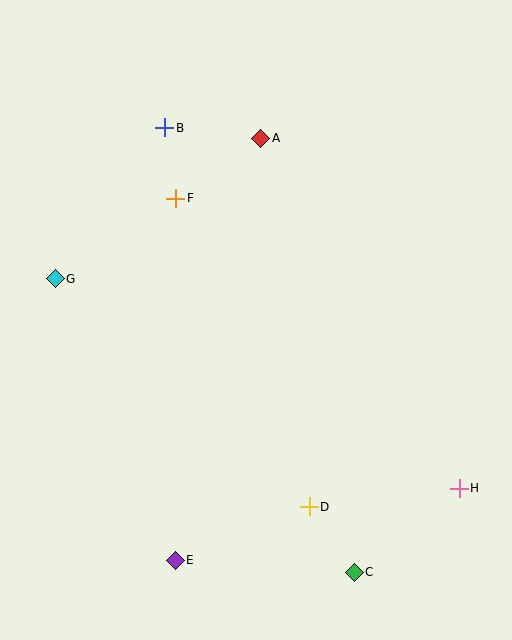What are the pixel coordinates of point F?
Point F is at (176, 199).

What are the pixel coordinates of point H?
Point H is at (459, 488).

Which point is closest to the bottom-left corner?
Point E is closest to the bottom-left corner.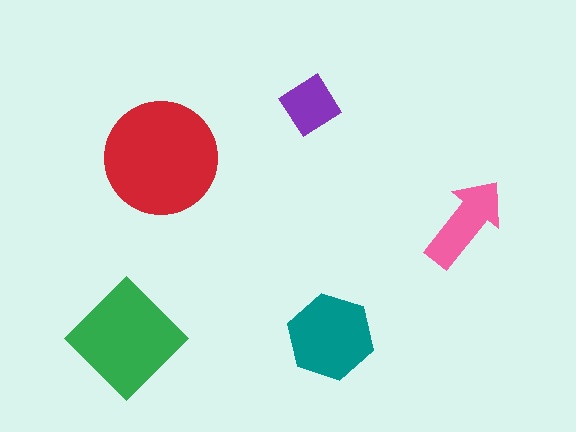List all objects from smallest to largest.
The purple diamond, the pink arrow, the teal hexagon, the green diamond, the red circle.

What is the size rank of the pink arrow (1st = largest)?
4th.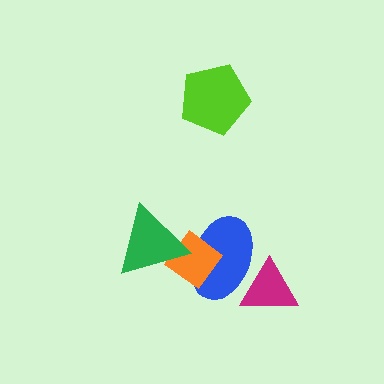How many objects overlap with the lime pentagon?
0 objects overlap with the lime pentagon.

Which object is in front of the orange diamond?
The green triangle is in front of the orange diamond.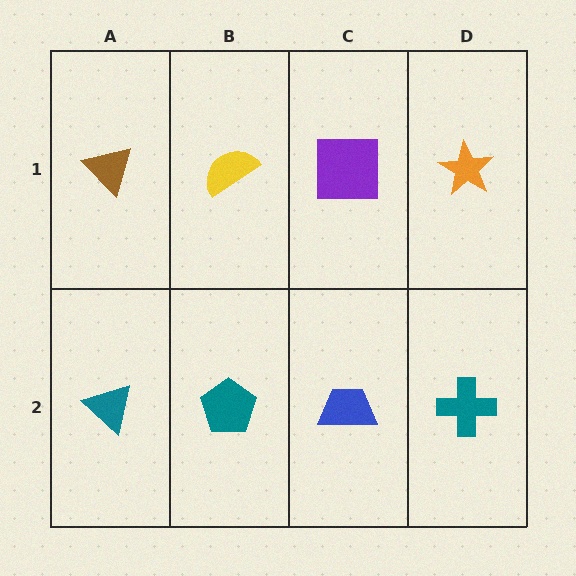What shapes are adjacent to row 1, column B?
A teal pentagon (row 2, column B), a brown triangle (row 1, column A), a purple square (row 1, column C).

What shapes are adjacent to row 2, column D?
An orange star (row 1, column D), a blue trapezoid (row 2, column C).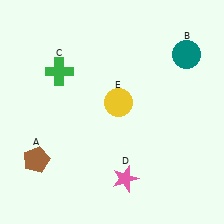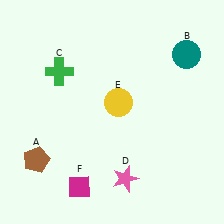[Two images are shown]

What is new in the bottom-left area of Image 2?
A magenta diamond (F) was added in the bottom-left area of Image 2.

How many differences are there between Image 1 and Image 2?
There is 1 difference between the two images.